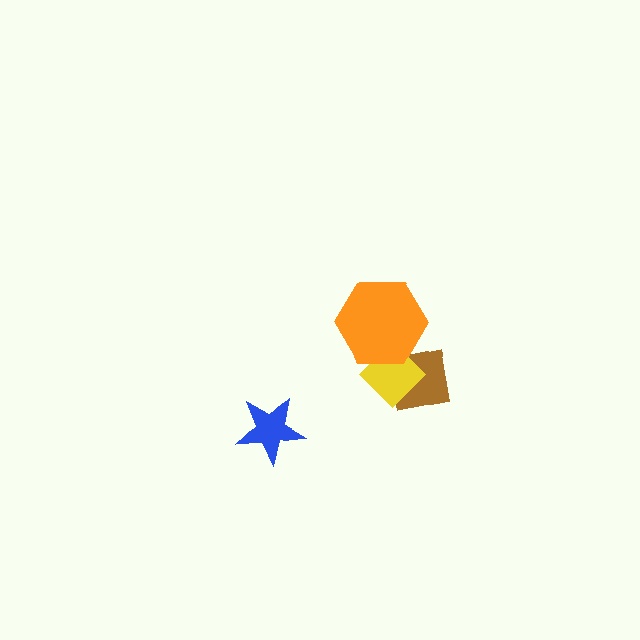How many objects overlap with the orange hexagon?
1 object overlaps with the orange hexagon.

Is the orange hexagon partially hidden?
No, no other shape covers it.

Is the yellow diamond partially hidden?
Yes, it is partially covered by another shape.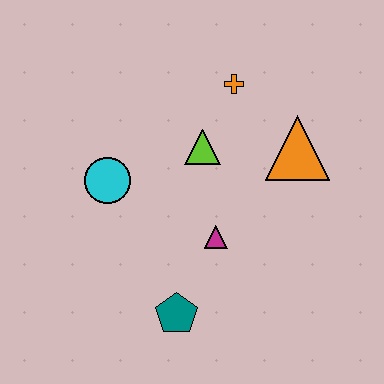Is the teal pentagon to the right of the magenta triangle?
No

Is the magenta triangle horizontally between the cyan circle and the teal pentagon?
No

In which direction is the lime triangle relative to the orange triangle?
The lime triangle is to the left of the orange triangle.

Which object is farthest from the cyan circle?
The orange triangle is farthest from the cyan circle.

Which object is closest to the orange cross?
The lime triangle is closest to the orange cross.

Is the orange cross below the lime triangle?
No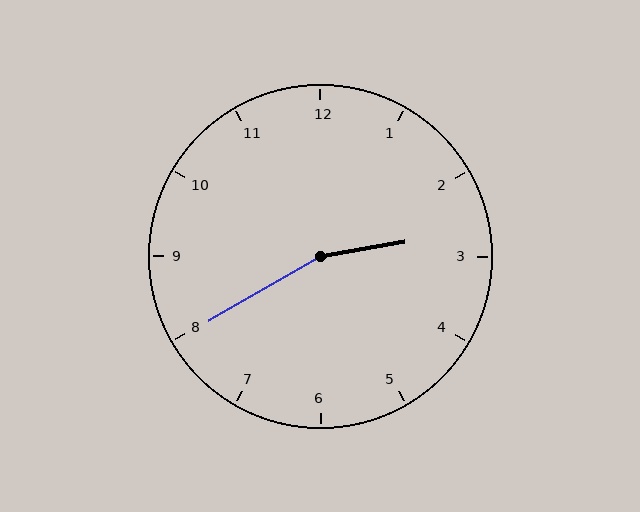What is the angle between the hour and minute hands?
Approximately 160 degrees.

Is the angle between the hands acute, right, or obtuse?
It is obtuse.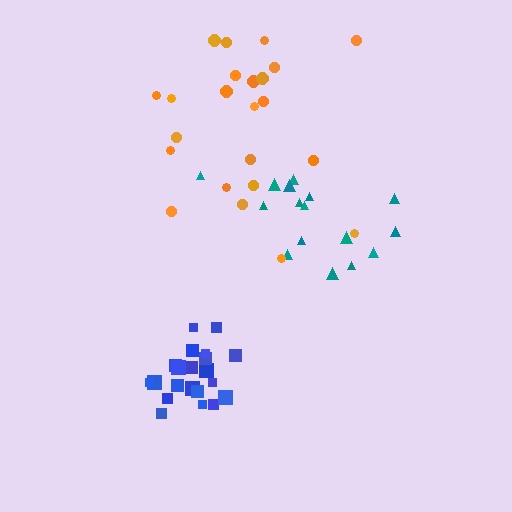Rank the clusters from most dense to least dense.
blue, orange, teal.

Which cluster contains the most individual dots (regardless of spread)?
Orange (23).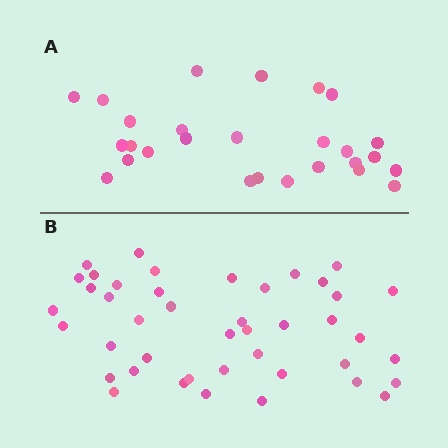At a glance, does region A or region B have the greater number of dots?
Region B (the bottom region) has more dots.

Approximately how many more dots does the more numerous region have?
Region B has approximately 15 more dots than region A.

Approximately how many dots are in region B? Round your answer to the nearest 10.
About 40 dots. (The exact count is 43, which rounds to 40.)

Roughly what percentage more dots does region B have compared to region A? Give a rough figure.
About 60% more.